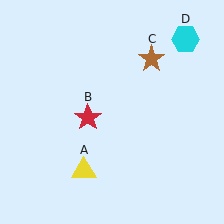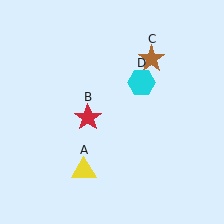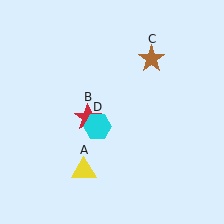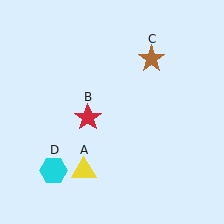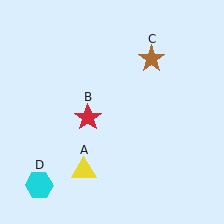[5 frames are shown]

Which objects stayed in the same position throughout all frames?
Yellow triangle (object A) and red star (object B) and brown star (object C) remained stationary.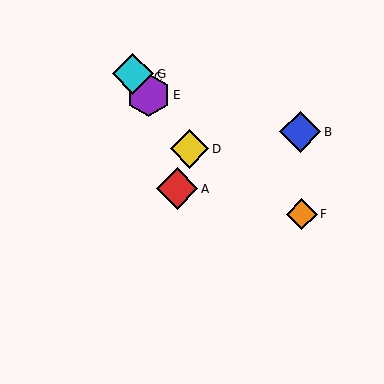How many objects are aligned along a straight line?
4 objects (C, D, E, G) are aligned along a straight line.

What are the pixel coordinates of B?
Object B is at (300, 132).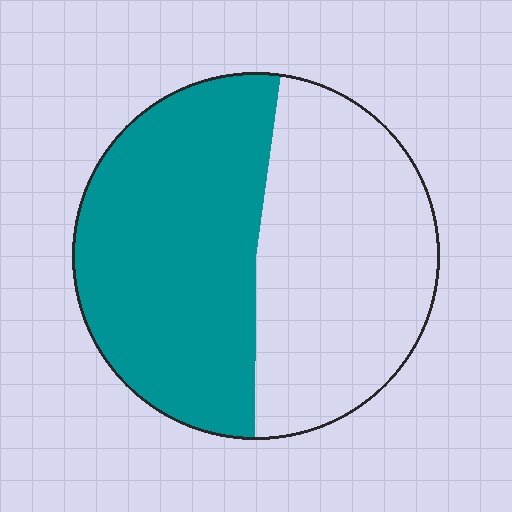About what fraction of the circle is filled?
About one half (1/2).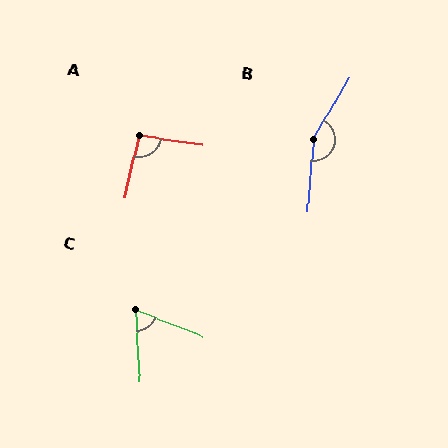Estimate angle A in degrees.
Approximately 95 degrees.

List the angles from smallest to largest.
C (66°), A (95°), B (154°).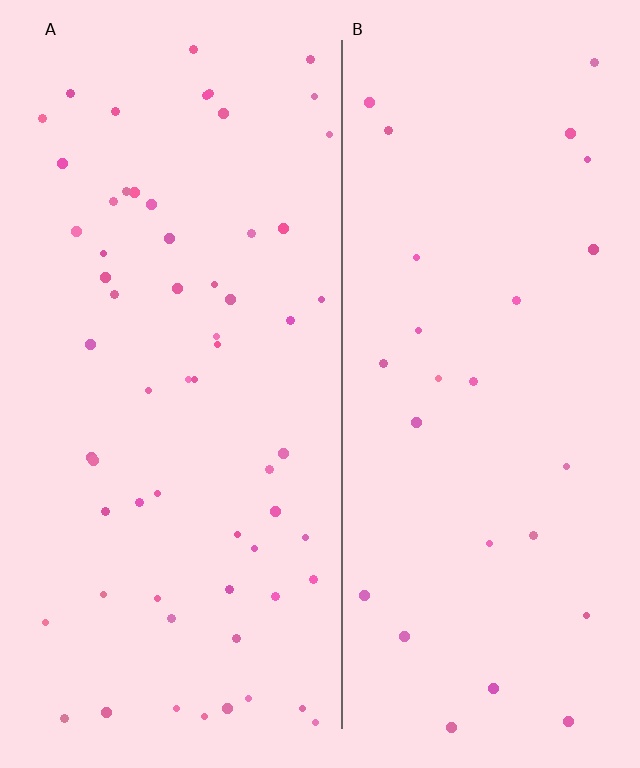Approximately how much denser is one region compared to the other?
Approximately 2.3× — region A over region B.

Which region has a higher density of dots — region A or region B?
A (the left).